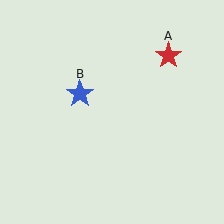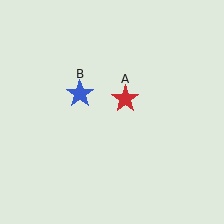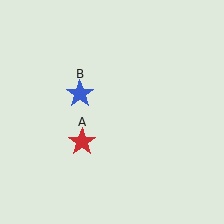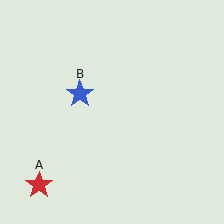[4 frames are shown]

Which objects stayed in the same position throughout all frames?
Blue star (object B) remained stationary.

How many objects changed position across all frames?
1 object changed position: red star (object A).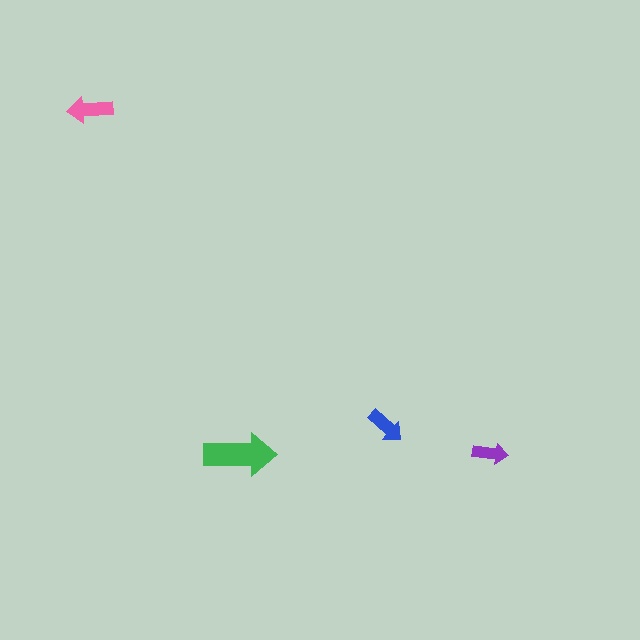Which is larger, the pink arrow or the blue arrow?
The pink one.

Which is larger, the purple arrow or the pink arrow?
The pink one.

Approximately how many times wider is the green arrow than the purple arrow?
About 2 times wider.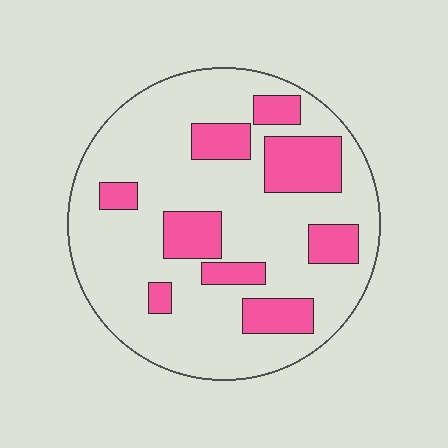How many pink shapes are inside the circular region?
9.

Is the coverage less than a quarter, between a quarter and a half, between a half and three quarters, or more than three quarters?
Less than a quarter.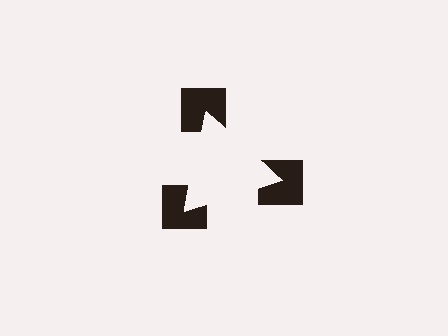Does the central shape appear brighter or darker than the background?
It typically appears slightly brighter than the background, even though no actual brightness change is drawn.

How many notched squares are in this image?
There are 3 — one at each vertex of the illusory triangle.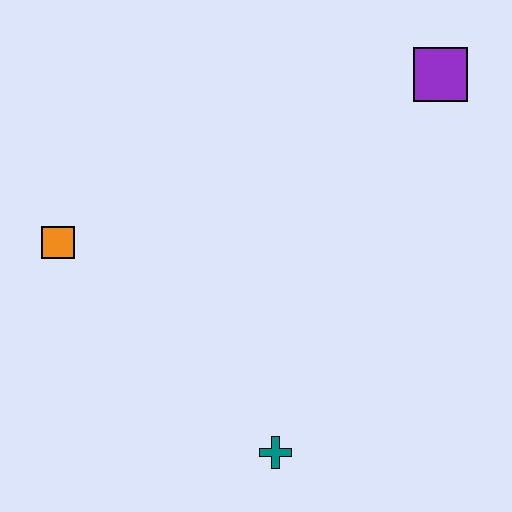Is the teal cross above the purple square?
No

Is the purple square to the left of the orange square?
No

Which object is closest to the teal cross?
The orange square is closest to the teal cross.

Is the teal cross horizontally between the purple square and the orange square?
Yes